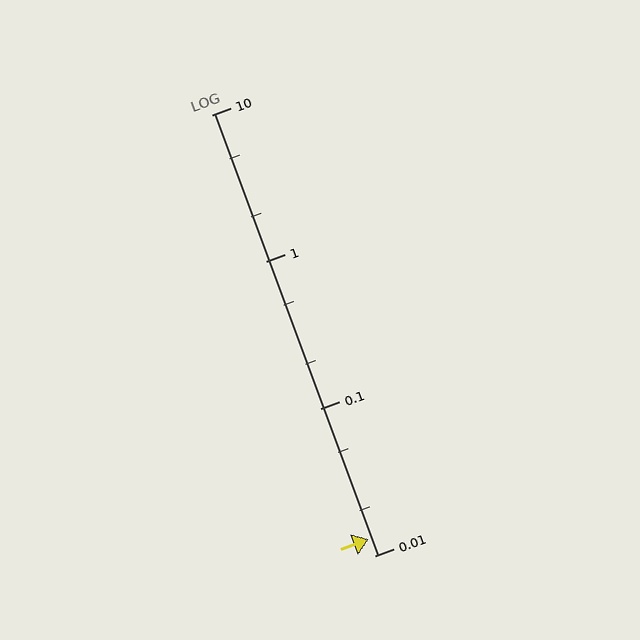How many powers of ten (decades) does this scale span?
The scale spans 3 decades, from 0.01 to 10.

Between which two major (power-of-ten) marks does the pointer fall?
The pointer is between 0.01 and 0.1.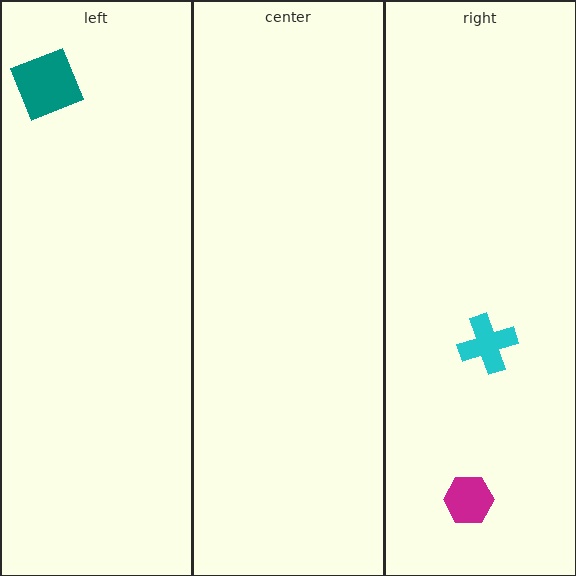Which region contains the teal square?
The left region.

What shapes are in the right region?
The cyan cross, the magenta hexagon.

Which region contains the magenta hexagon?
The right region.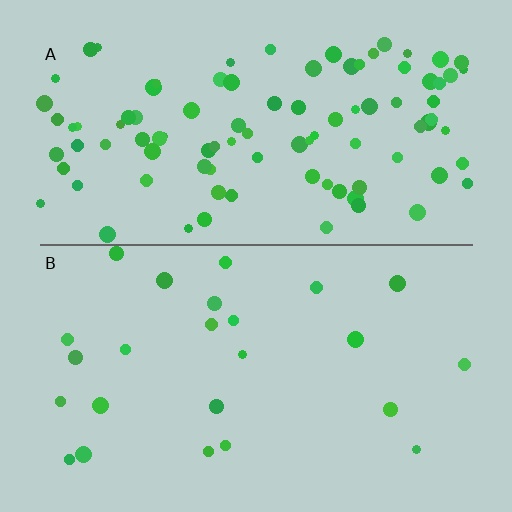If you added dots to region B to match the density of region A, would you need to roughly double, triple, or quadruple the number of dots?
Approximately quadruple.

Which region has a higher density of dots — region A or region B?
A (the top).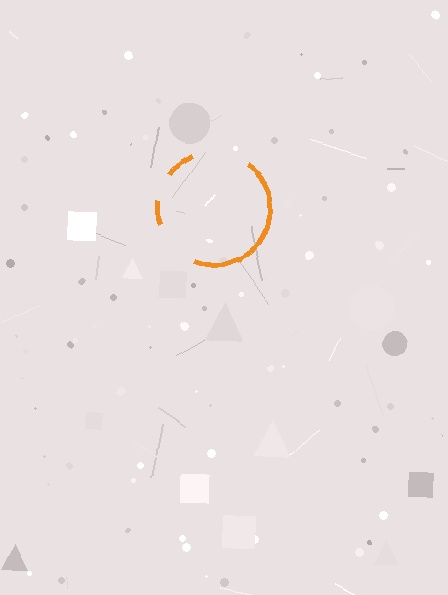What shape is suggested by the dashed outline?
The dashed outline suggests a circle.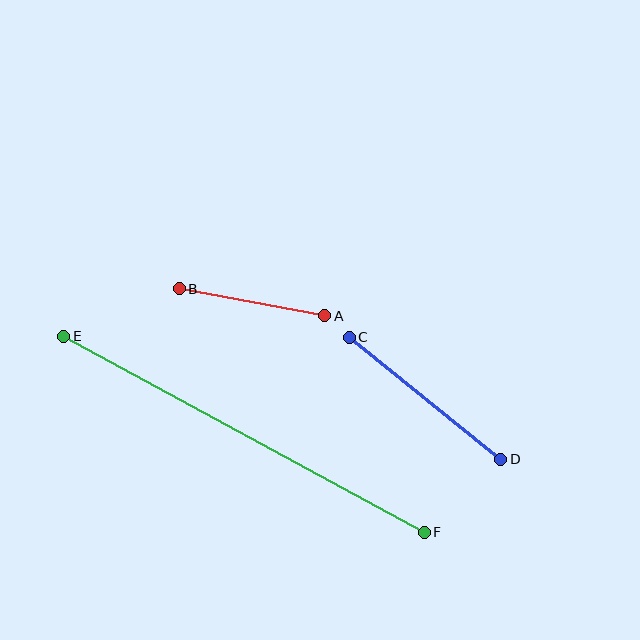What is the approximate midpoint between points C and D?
The midpoint is at approximately (425, 398) pixels.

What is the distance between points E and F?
The distance is approximately 410 pixels.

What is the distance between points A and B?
The distance is approximately 148 pixels.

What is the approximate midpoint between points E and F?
The midpoint is at approximately (244, 434) pixels.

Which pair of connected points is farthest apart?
Points E and F are farthest apart.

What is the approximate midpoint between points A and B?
The midpoint is at approximately (252, 302) pixels.